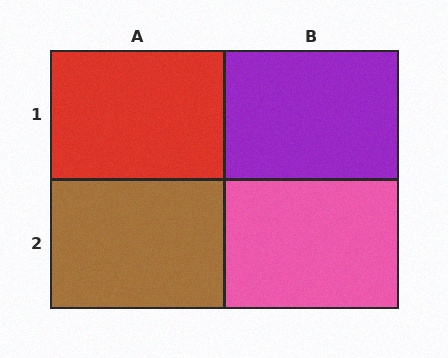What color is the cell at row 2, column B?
Pink.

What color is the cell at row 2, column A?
Brown.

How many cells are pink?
1 cell is pink.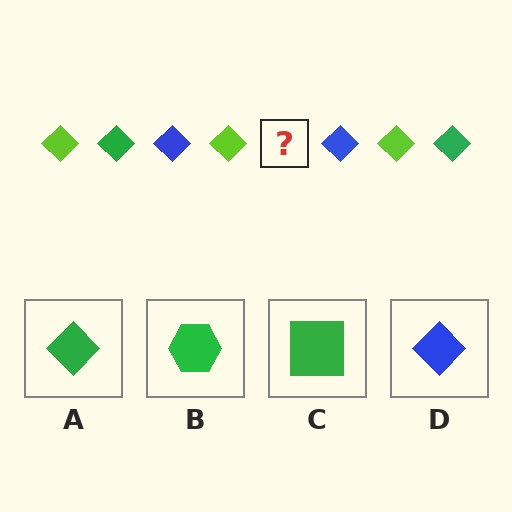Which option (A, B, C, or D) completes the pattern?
A.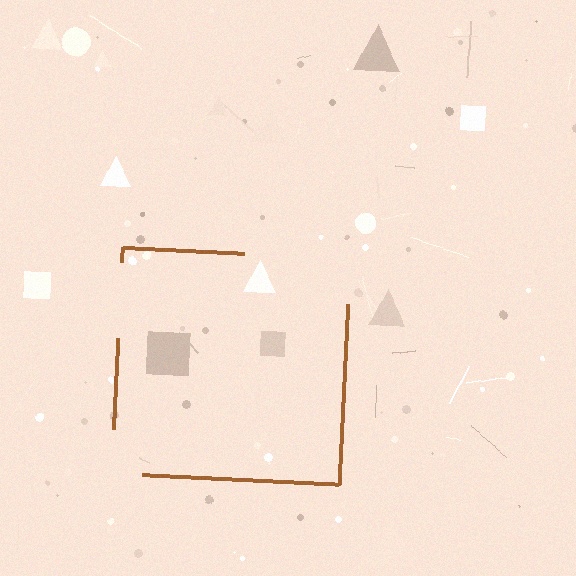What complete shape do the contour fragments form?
The contour fragments form a square.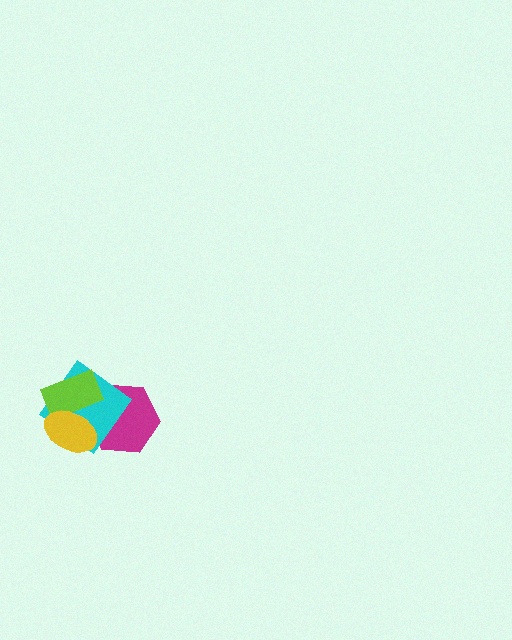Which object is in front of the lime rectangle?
The yellow ellipse is in front of the lime rectangle.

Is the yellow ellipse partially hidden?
No, no other shape covers it.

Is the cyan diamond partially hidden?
Yes, it is partially covered by another shape.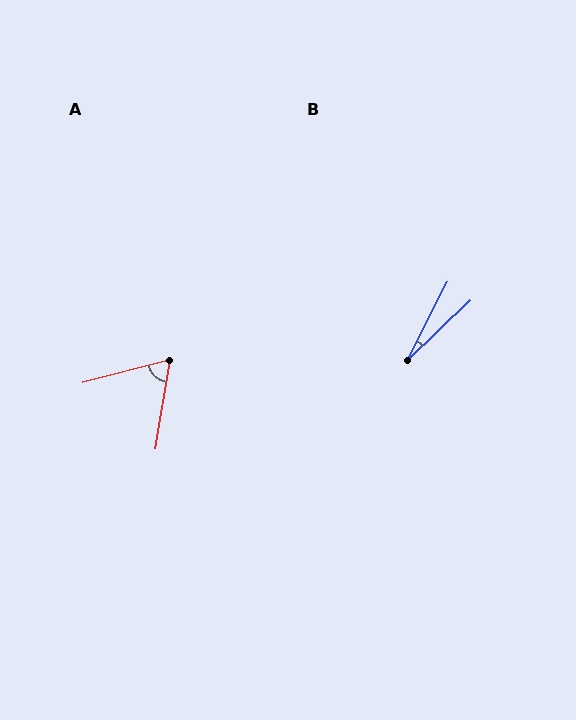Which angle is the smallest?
B, at approximately 19 degrees.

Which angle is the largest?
A, at approximately 66 degrees.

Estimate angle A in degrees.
Approximately 66 degrees.